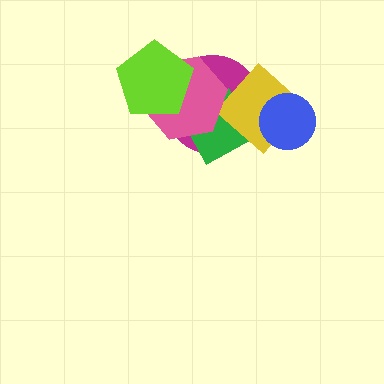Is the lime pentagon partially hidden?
No, no other shape covers it.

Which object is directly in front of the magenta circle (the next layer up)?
The green diamond is directly in front of the magenta circle.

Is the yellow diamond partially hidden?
Yes, it is partially covered by another shape.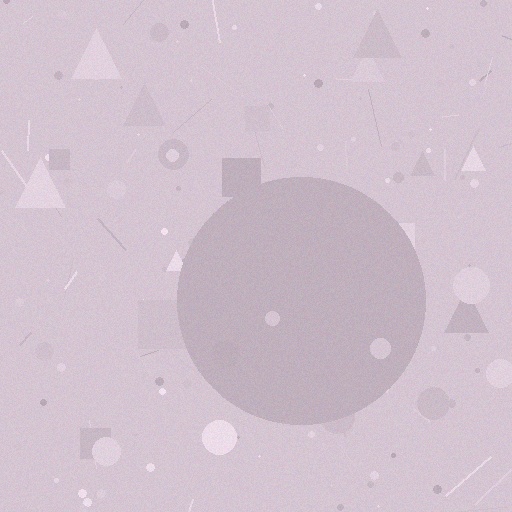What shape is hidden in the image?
A circle is hidden in the image.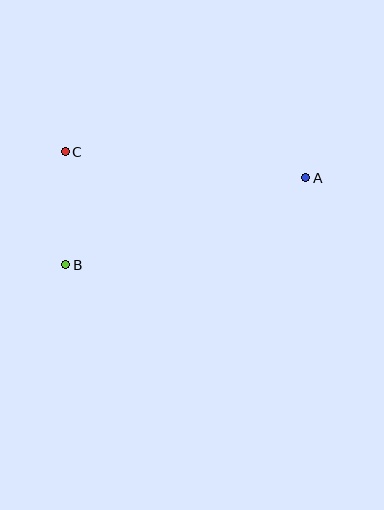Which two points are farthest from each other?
Points A and B are farthest from each other.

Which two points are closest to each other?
Points B and C are closest to each other.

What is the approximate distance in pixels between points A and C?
The distance between A and C is approximately 242 pixels.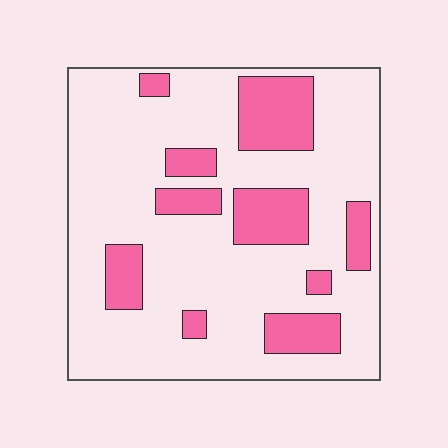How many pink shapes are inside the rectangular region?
10.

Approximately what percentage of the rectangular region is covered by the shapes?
Approximately 25%.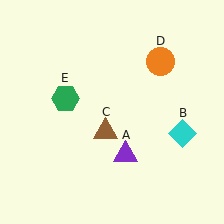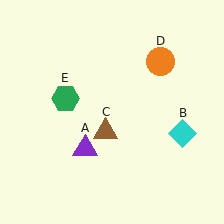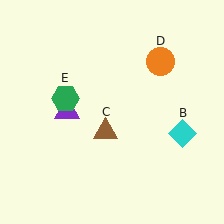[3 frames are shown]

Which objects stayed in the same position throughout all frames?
Cyan diamond (object B) and brown triangle (object C) and orange circle (object D) and green hexagon (object E) remained stationary.